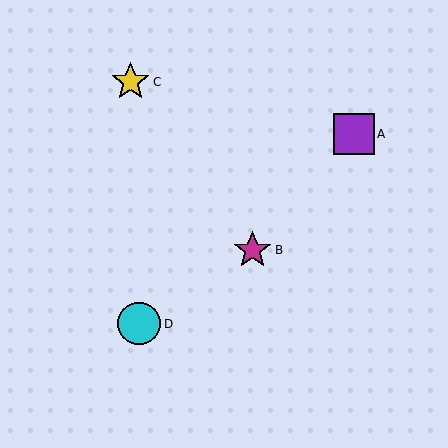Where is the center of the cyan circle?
The center of the cyan circle is at (139, 324).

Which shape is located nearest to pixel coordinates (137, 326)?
The cyan circle (labeled D) at (139, 324) is nearest to that location.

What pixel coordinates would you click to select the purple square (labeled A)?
Click at (354, 134) to select the purple square A.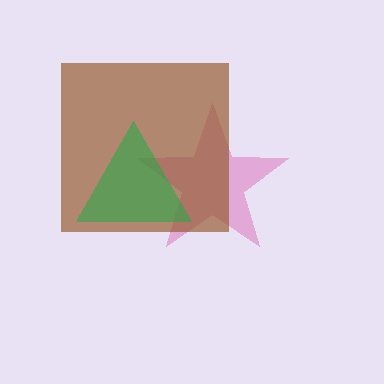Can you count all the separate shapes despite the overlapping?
Yes, there are 3 separate shapes.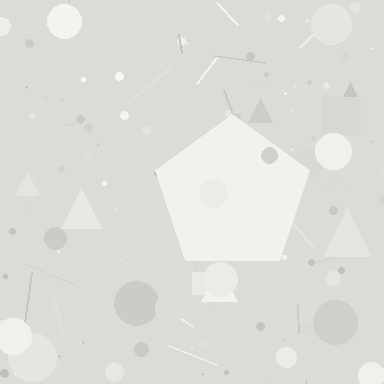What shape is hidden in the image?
A pentagon is hidden in the image.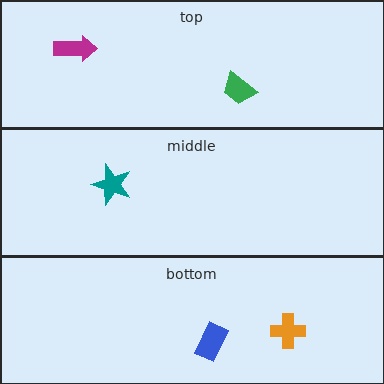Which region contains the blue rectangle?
The bottom region.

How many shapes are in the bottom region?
2.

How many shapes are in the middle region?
1.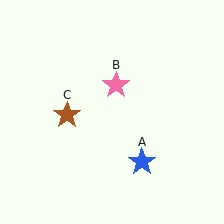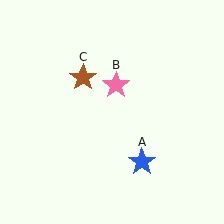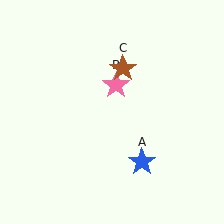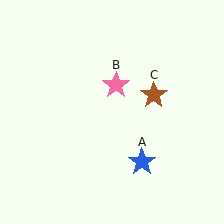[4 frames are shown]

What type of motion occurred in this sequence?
The brown star (object C) rotated clockwise around the center of the scene.